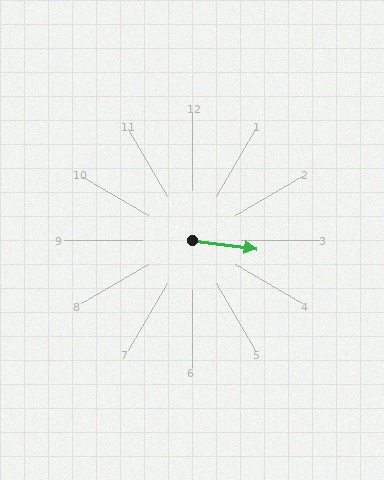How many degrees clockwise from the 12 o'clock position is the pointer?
Approximately 98 degrees.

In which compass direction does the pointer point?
East.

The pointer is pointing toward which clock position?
Roughly 3 o'clock.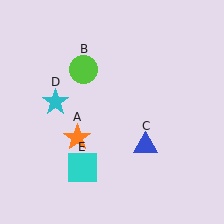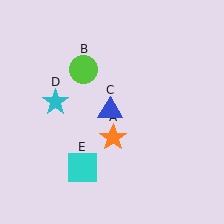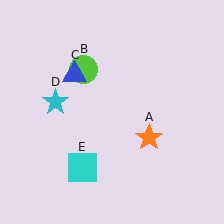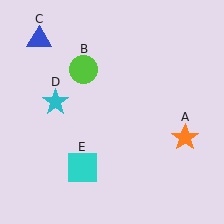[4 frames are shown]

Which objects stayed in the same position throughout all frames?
Lime circle (object B) and cyan star (object D) and cyan square (object E) remained stationary.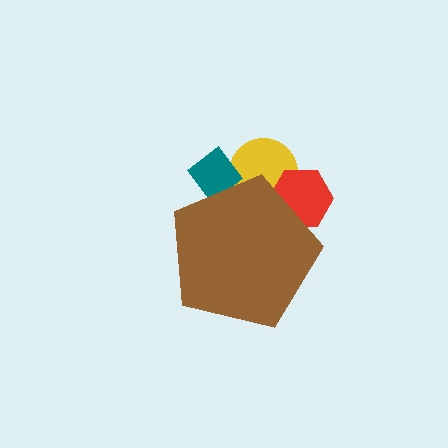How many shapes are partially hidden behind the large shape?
3 shapes are partially hidden.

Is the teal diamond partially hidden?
Yes, the teal diamond is partially hidden behind the brown pentagon.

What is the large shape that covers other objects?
A brown pentagon.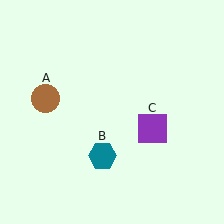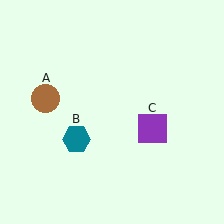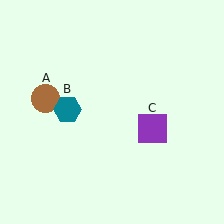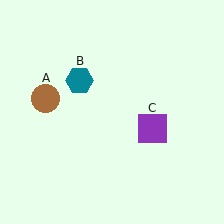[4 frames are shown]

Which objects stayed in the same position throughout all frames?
Brown circle (object A) and purple square (object C) remained stationary.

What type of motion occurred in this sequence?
The teal hexagon (object B) rotated clockwise around the center of the scene.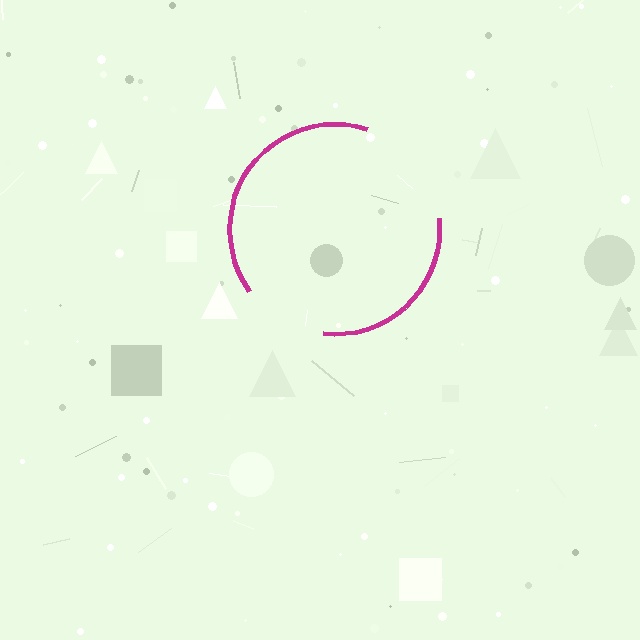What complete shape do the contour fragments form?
The contour fragments form a circle.